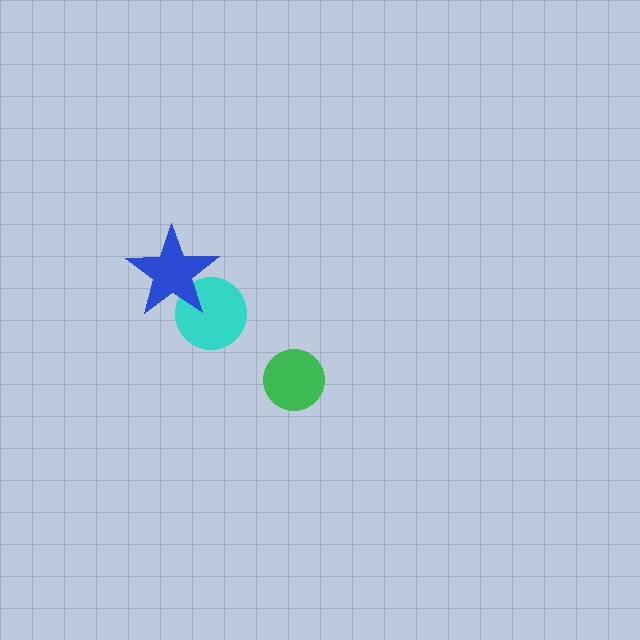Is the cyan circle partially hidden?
Yes, it is partially covered by another shape.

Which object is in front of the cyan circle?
The blue star is in front of the cyan circle.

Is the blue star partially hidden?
No, no other shape covers it.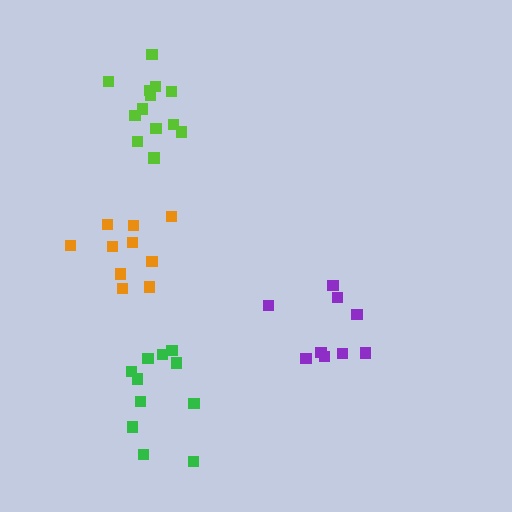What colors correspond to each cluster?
The clusters are colored: purple, orange, lime, green.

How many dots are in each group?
Group 1: 9 dots, Group 2: 10 dots, Group 3: 13 dots, Group 4: 11 dots (43 total).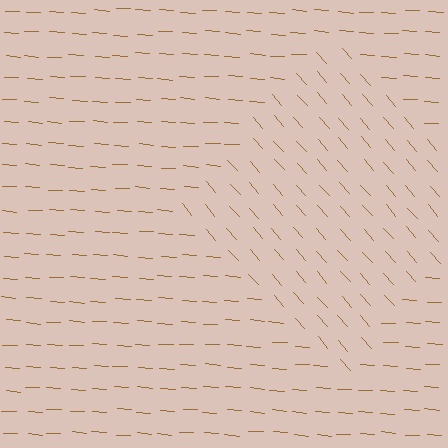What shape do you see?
I see a diamond.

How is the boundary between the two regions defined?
The boundary is defined purely by a change in line orientation (approximately 45 degrees difference). All lines are the same color and thickness.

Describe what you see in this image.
The image is filled with small brown line segments. A diamond region in the image has lines oriented differently from the surrounding lines, creating a visible texture boundary.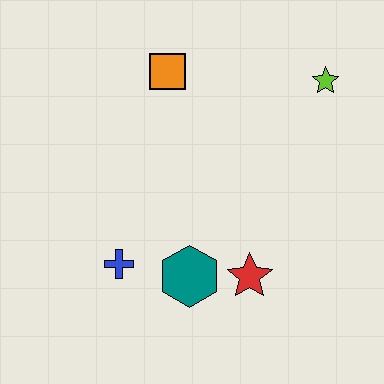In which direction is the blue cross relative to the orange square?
The blue cross is below the orange square.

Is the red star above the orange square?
No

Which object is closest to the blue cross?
The teal hexagon is closest to the blue cross.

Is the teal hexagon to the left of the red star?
Yes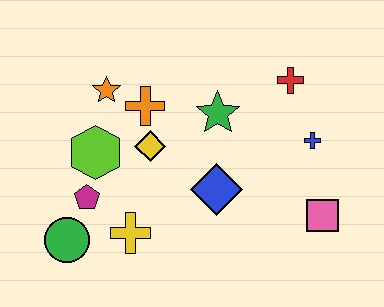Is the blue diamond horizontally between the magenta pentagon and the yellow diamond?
No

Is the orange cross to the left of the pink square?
Yes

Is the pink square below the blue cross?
Yes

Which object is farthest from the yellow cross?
The red cross is farthest from the yellow cross.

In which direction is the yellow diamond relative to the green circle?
The yellow diamond is above the green circle.